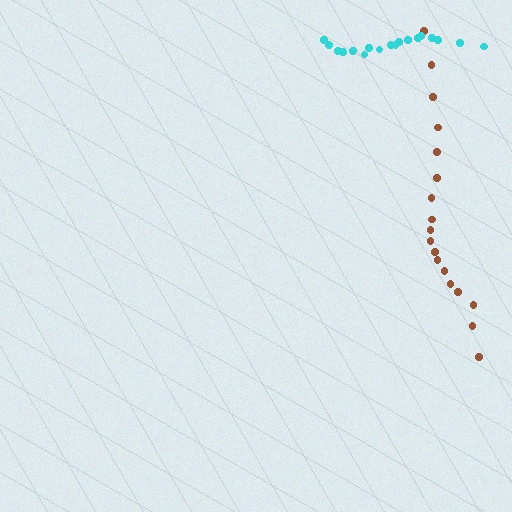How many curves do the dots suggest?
There are 2 distinct paths.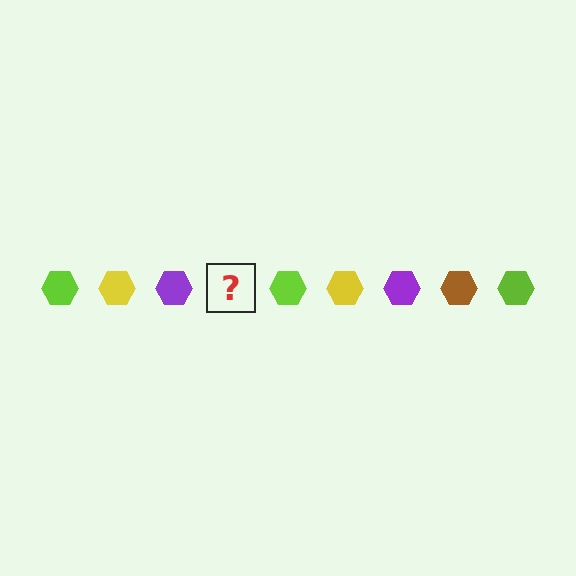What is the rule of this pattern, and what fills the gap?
The rule is that the pattern cycles through lime, yellow, purple, brown hexagons. The gap should be filled with a brown hexagon.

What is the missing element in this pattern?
The missing element is a brown hexagon.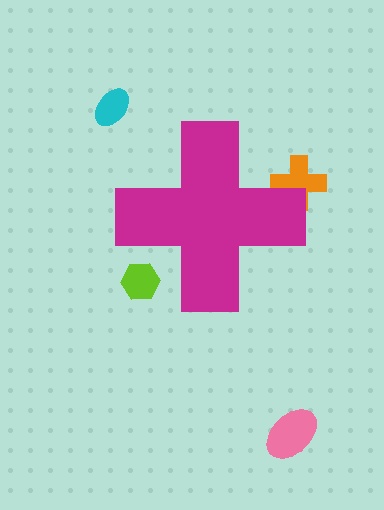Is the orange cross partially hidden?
Yes, the orange cross is partially hidden behind the magenta cross.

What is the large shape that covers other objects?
A magenta cross.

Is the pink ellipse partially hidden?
No, the pink ellipse is fully visible.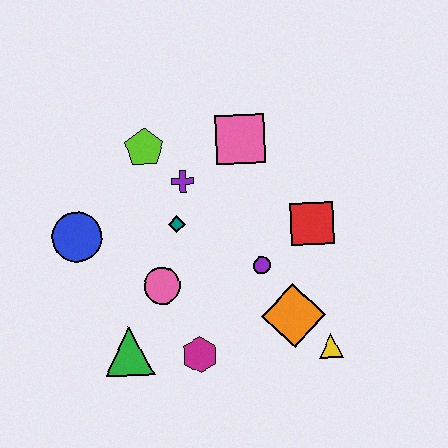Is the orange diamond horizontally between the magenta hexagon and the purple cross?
No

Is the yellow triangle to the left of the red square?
No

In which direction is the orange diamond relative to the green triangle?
The orange diamond is to the right of the green triangle.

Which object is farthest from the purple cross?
The yellow triangle is farthest from the purple cross.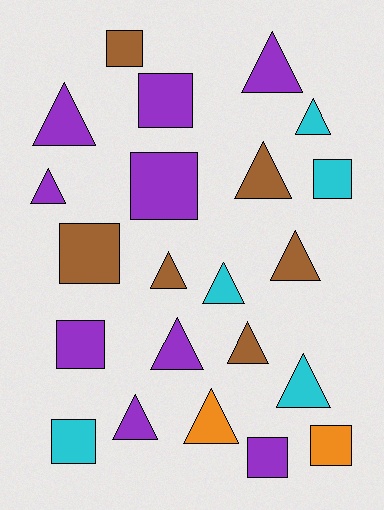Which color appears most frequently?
Purple, with 9 objects.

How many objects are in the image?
There are 22 objects.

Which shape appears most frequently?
Triangle, with 13 objects.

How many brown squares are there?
There are 2 brown squares.